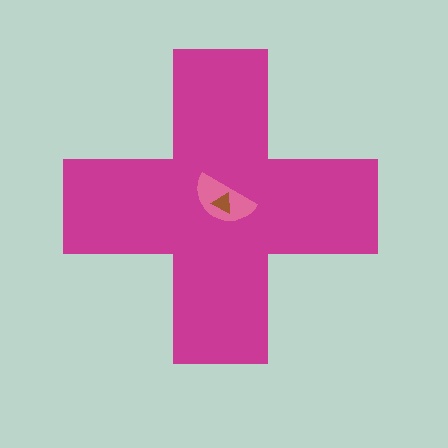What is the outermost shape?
The magenta cross.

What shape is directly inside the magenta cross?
The pink semicircle.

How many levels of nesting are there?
3.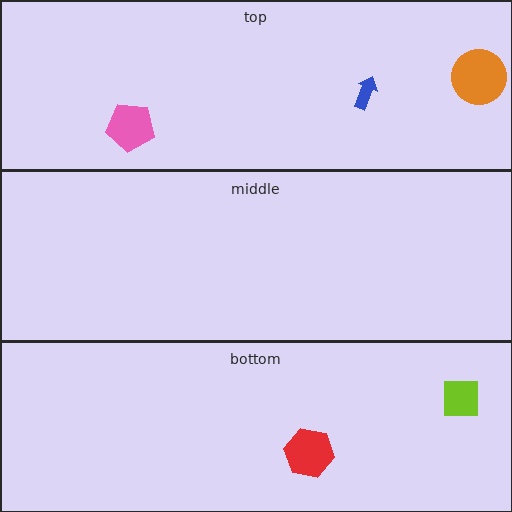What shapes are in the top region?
The orange circle, the blue arrow, the pink pentagon.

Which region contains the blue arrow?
The top region.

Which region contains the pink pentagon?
The top region.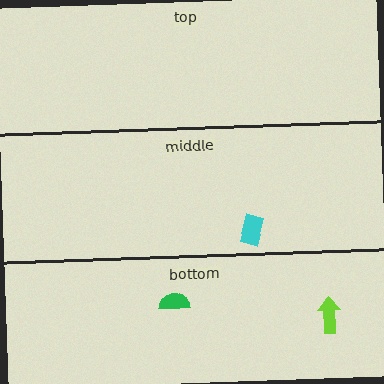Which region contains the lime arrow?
The bottom region.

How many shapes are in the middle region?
1.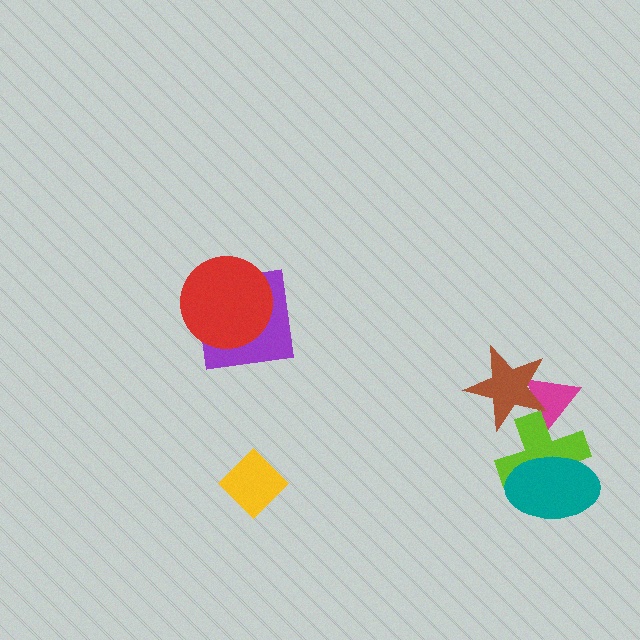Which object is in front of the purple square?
The red circle is in front of the purple square.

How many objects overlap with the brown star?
2 objects overlap with the brown star.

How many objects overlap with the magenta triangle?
2 objects overlap with the magenta triangle.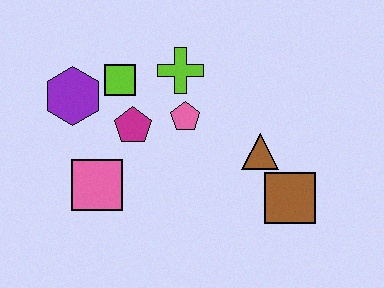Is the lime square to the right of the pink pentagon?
No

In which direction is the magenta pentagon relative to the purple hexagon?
The magenta pentagon is to the right of the purple hexagon.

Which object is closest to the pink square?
The magenta pentagon is closest to the pink square.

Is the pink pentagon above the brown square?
Yes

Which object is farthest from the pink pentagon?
The brown square is farthest from the pink pentagon.